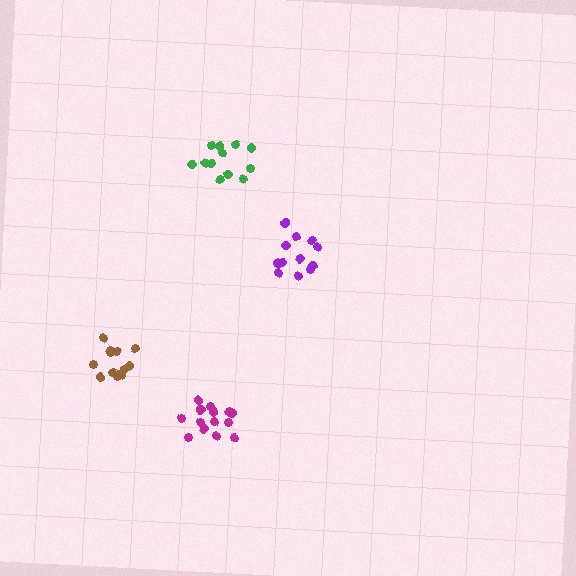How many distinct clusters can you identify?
There are 4 distinct clusters.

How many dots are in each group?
Group 1: 15 dots, Group 2: 13 dots, Group 3: 13 dots, Group 4: 12 dots (53 total).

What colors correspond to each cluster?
The clusters are colored: magenta, purple, brown, green.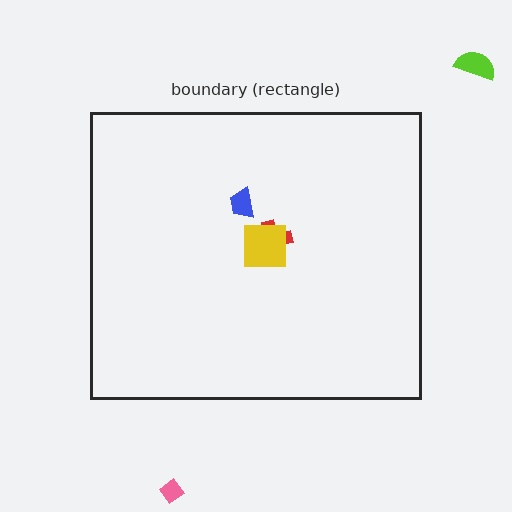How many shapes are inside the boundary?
3 inside, 2 outside.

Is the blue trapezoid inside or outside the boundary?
Inside.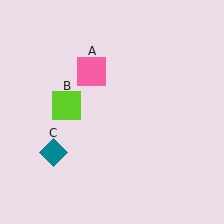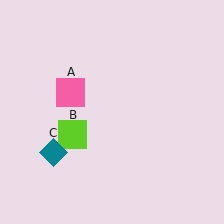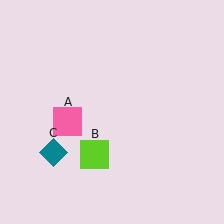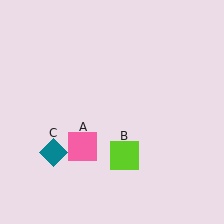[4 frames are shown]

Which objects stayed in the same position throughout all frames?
Teal diamond (object C) remained stationary.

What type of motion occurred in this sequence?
The pink square (object A), lime square (object B) rotated counterclockwise around the center of the scene.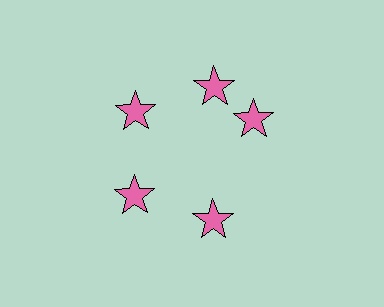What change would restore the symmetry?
The symmetry would be restored by rotating it back into even spacing with its neighbors so that all 5 stars sit at equal angles and equal distance from the center.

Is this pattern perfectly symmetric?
No. The 5 pink stars are arranged in a ring, but one element near the 3 o'clock position is rotated out of alignment along the ring, breaking the 5-fold rotational symmetry.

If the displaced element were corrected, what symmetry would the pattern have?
It would have 5-fold rotational symmetry — the pattern would map onto itself every 72 degrees.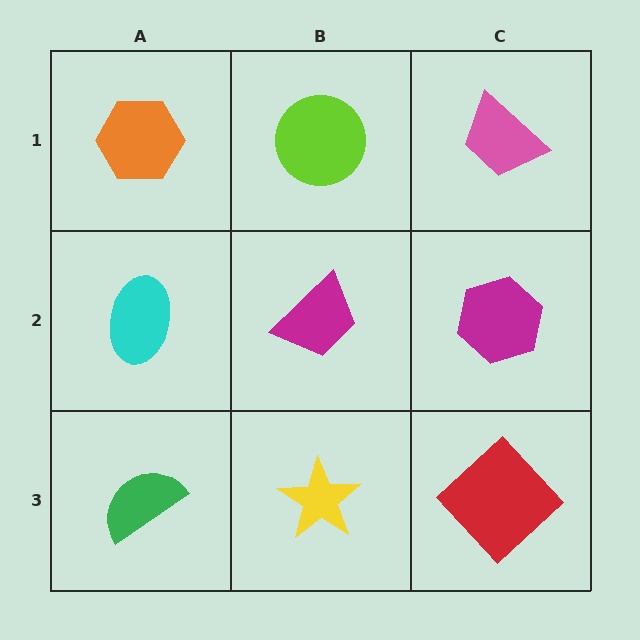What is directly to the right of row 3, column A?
A yellow star.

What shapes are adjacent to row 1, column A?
A cyan ellipse (row 2, column A), a lime circle (row 1, column B).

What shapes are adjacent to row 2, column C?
A pink trapezoid (row 1, column C), a red diamond (row 3, column C), a magenta trapezoid (row 2, column B).